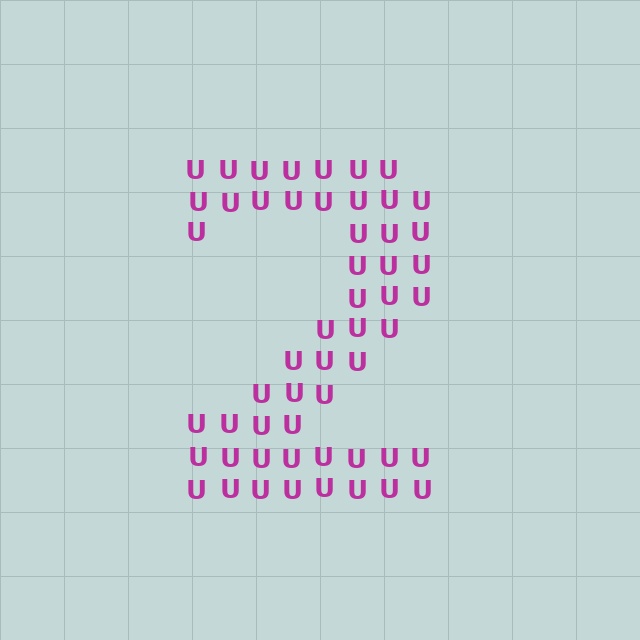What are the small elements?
The small elements are letter U's.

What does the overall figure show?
The overall figure shows the digit 2.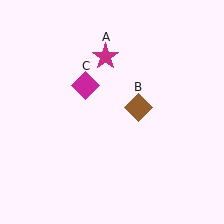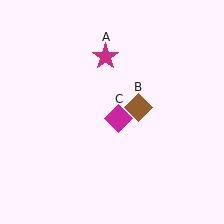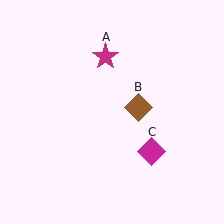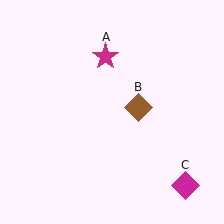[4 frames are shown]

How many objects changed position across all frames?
1 object changed position: magenta diamond (object C).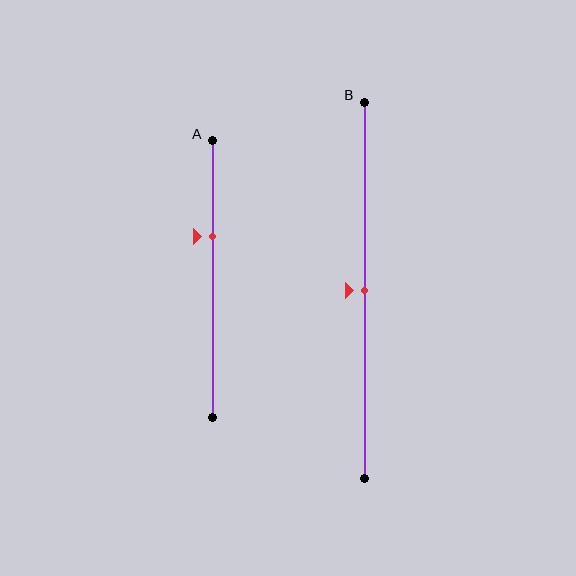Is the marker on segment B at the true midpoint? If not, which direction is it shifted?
Yes, the marker on segment B is at the true midpoint.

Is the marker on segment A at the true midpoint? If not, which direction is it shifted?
No, the marker on segment A is shifted upward by about 16% of the segment length.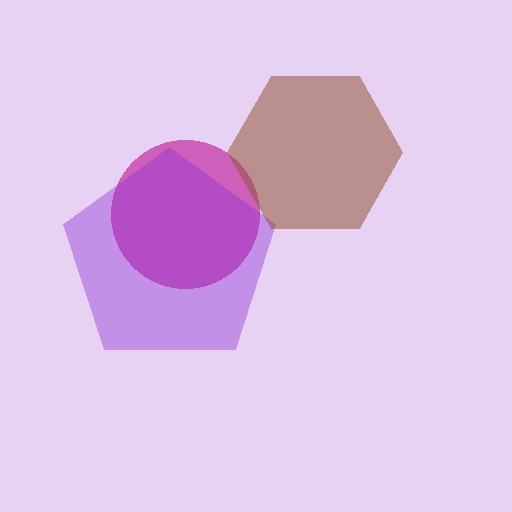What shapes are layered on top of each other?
The layered shapes are: a magenta circle, a purple pentagon, a brown hexagon.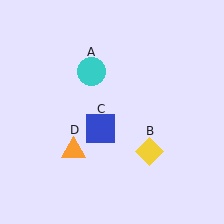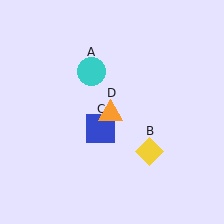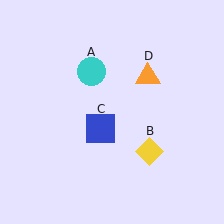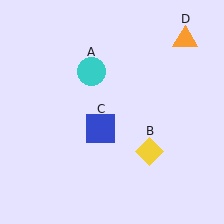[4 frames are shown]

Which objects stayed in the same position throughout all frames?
Cyan circle (object A) and yellow diamond (object B) and blue square (object C) remained stationary.